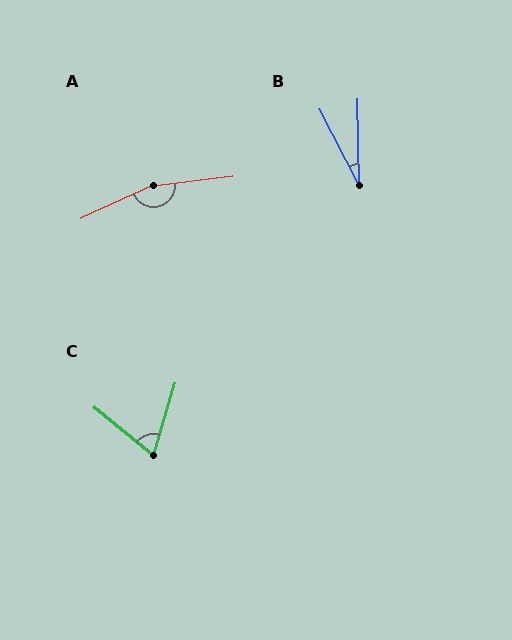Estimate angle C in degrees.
Approximately 68 degrees.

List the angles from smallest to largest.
B (26°), C (68°), A (162°).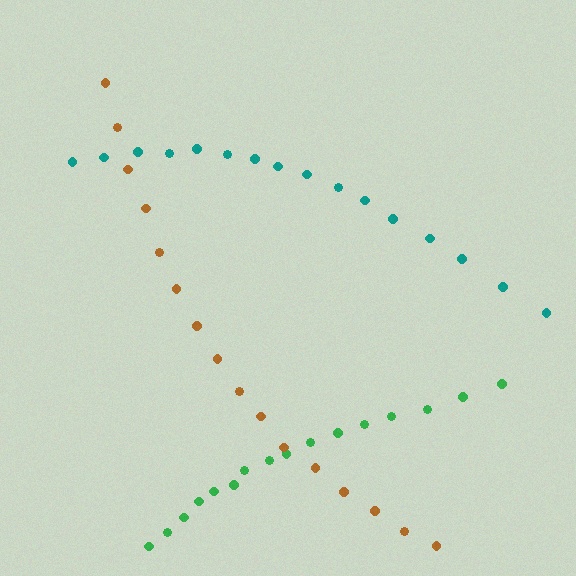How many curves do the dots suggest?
There are 3 distinct paths.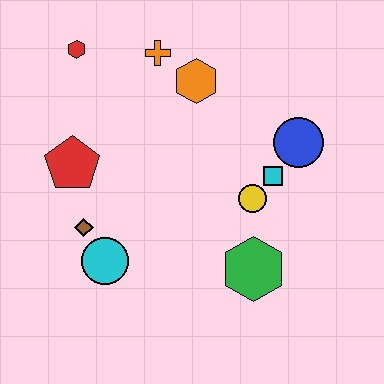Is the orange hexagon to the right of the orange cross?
Yes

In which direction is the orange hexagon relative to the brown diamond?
The orange hexagon is above the brown diamond.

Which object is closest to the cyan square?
The yellow circle is closest to the cyan square.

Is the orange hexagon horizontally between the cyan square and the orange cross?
Yes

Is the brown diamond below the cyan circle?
No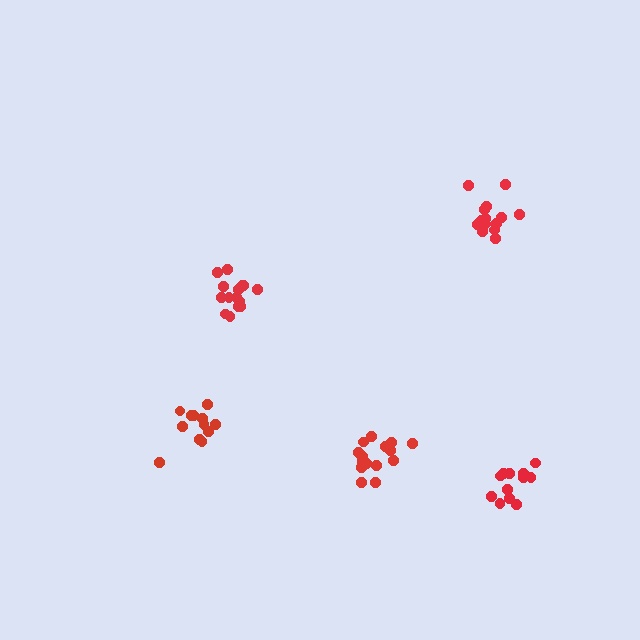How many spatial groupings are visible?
There are 5 spatial groupings.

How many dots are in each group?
Group 1: 15 dots, Group 2: 15 dots, Group 3: 14 dots, Group 4: 12 dots, Group 5: 12 dots (68 total).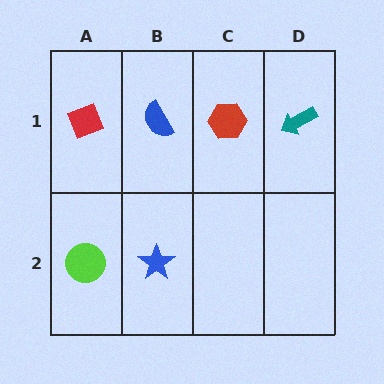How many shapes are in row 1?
4 shapes.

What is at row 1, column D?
A teal arrow.